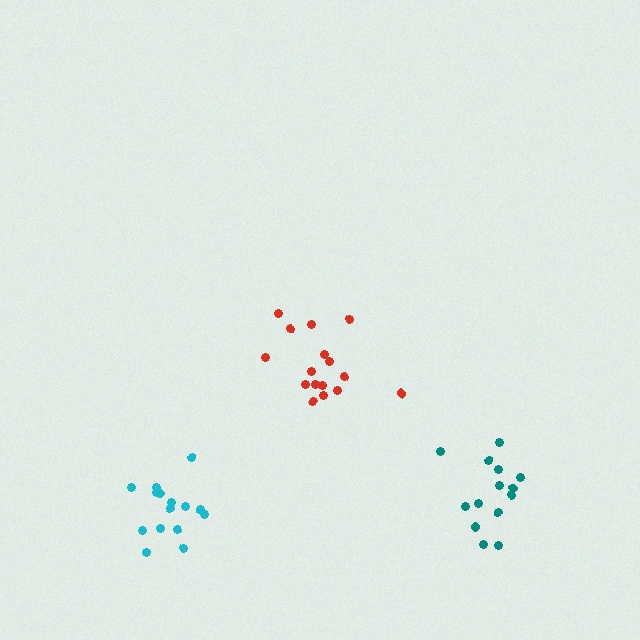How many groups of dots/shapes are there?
There are 3 groups.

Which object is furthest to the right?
The teal cluster is rightmost.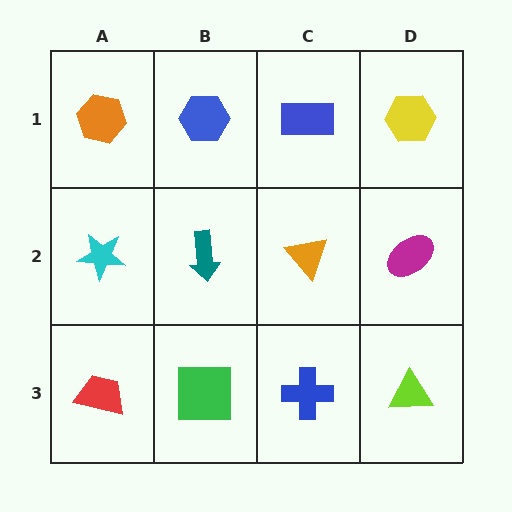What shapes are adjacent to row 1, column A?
A cyan star (row 2, column A), a blue hexagon (row 1, column B).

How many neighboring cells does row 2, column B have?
4.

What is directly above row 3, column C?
An orange triangle.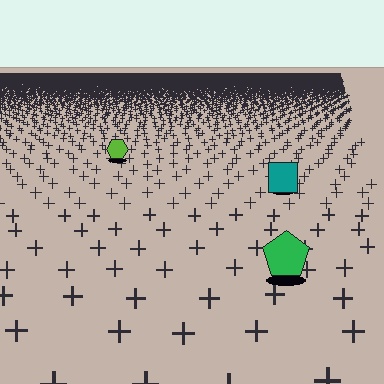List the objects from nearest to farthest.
From nearest to farthest: the green pentagon, the teal square, the lime hexagon.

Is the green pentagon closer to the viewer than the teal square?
Yes. The green pentagon is closer — you can tell from the texture gradient: the ground texture is coarser near it.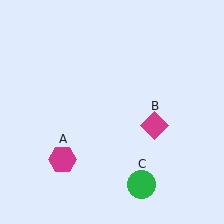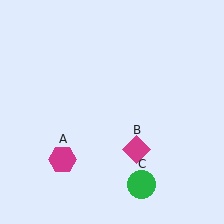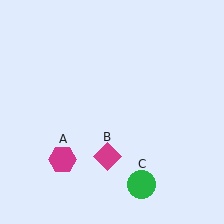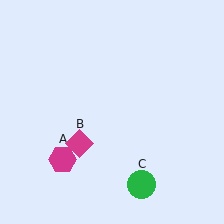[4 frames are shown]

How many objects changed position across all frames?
1 object changed position: magenta diamond (object B).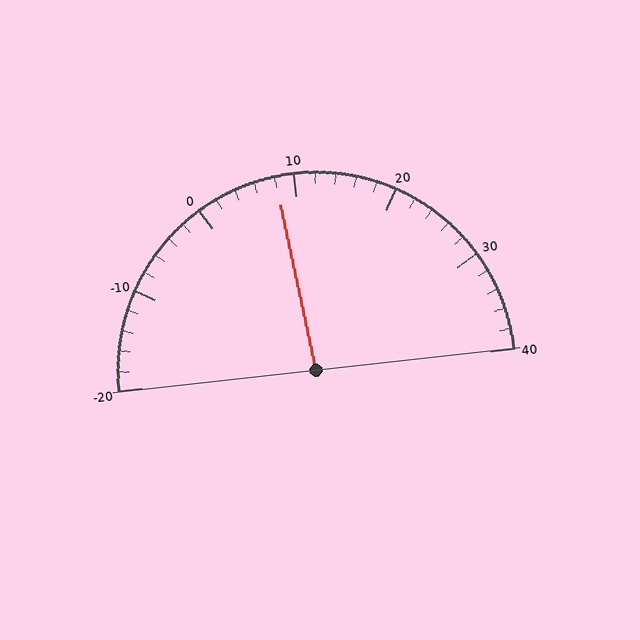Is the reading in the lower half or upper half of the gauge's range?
The reading is in the lower half of the range (-20 to 40).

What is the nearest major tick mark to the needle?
The nearest major tick mark is 10.